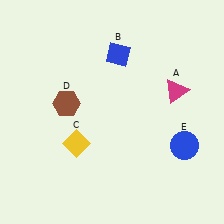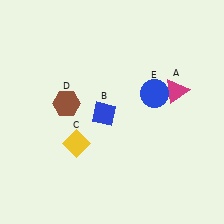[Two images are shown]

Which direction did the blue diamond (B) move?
The blue diamond (B) moved down.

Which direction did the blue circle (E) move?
The blue circle (E) moved up.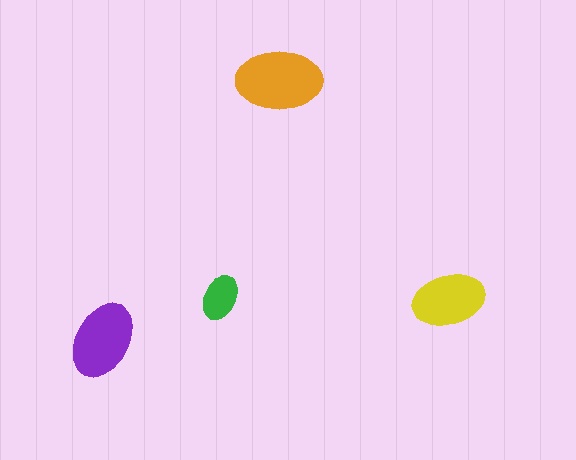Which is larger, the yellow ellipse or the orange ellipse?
The orange one.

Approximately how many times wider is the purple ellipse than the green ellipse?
About 1.5 times wider.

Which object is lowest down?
The purple ellipse is bottommost.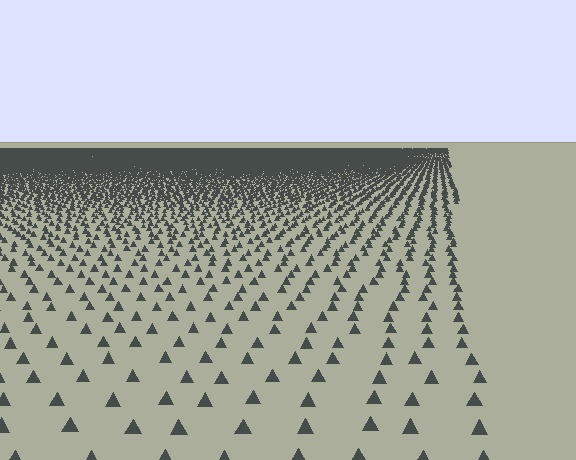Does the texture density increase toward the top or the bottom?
Density increases toward the top.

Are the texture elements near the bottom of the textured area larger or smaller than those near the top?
Larger. Near the bottom, elements are closer to the viewer and appear at a bigger on-screen size.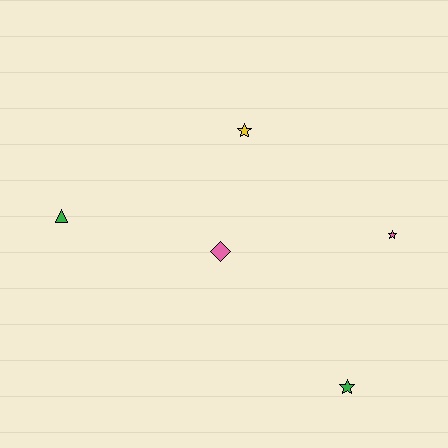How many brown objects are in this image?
There are no brown objects.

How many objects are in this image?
There are 5 objects.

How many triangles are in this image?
There is 1 triangle.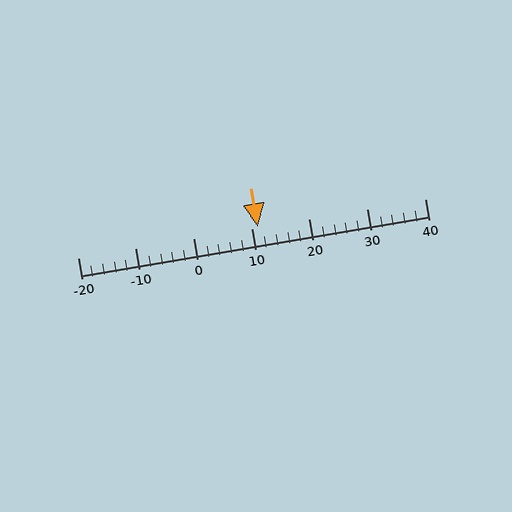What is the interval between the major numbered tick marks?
The major tick marks are spaced 10 units apart.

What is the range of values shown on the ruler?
The ruler shows values from -20 to 40.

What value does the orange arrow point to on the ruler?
The orange arrow points to approximately 11.